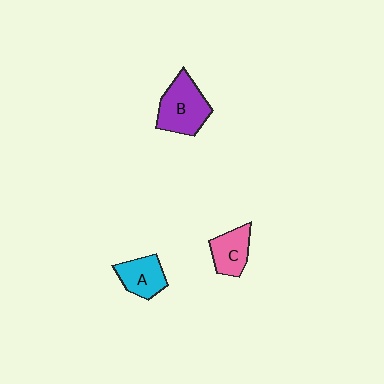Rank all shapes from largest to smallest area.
From largest to smallest: B (purple), A (cyan), C (pink).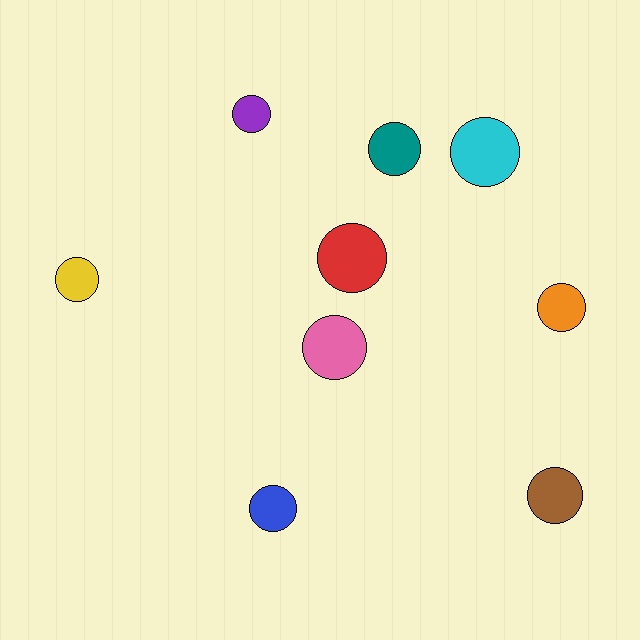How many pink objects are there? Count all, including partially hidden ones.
There is 1 pink object.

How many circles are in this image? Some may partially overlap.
There are 9 circles.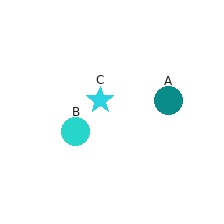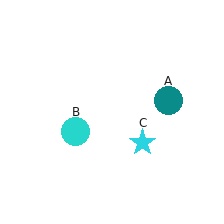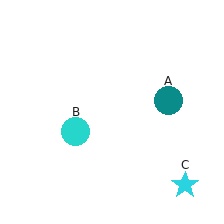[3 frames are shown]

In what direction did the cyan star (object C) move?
The cyan star (object C) moved down and to the right.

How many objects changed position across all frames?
1 object changed position: cyan star (object C).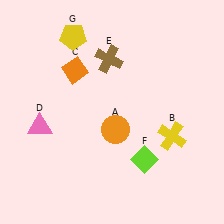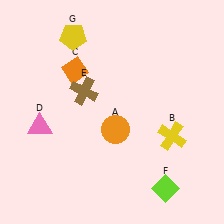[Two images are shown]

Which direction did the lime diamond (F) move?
The lime diamond (F) moved down.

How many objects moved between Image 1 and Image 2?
2 objects moved between the two images.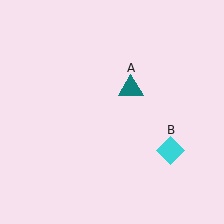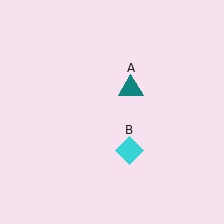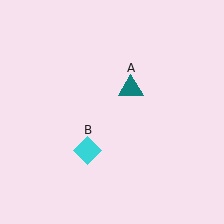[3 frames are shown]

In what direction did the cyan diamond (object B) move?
The cyan diamond (object B) moved left.